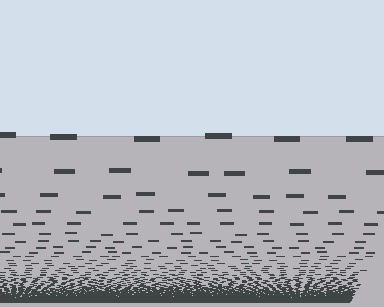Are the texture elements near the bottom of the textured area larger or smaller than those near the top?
Smaller. The gradient is inverted — elements near the bottom are smaller and denser.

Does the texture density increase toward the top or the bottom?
Density increases toward the bottom.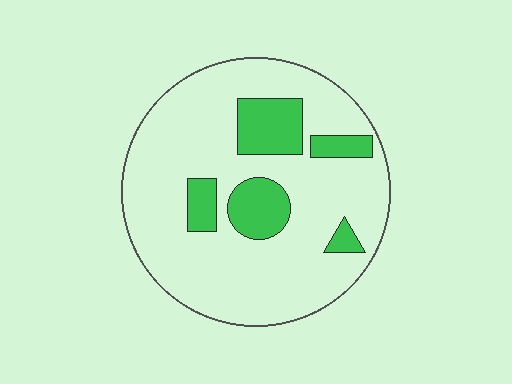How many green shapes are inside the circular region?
5.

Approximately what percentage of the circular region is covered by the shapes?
Approximately 20%.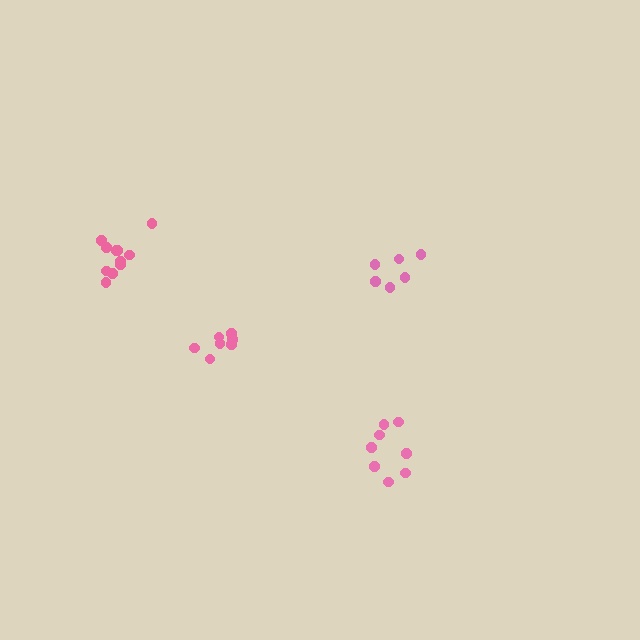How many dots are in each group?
Group 1: 7 dots, Group 2: 6 dots, Group 3: 8 dots, Group 4: 11 dots (32 total).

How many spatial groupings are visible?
There are 4 spatial groupings.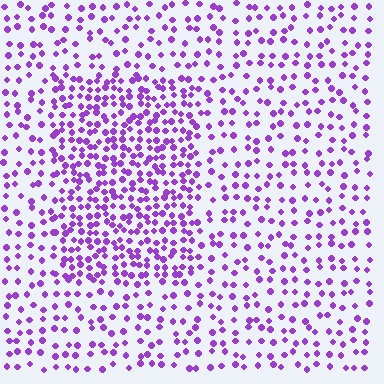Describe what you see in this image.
The image contains small purple elements arranged at two different densities. A rectangle-shaped region is visible where the elements are more densely packed than the surrounding area.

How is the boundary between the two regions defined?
The boundary is defined by a change in element density (approximately 2.0x ratio). All elements are the same color, size, and shape.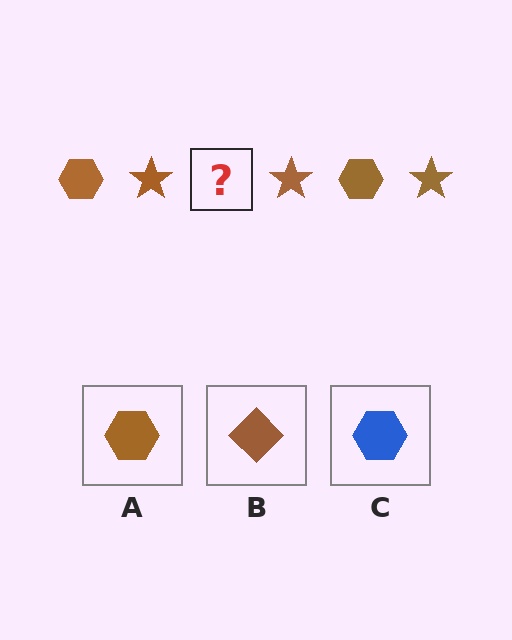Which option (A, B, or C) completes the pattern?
A.